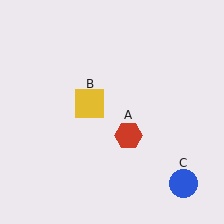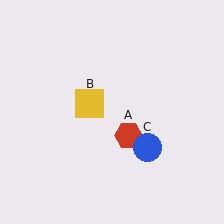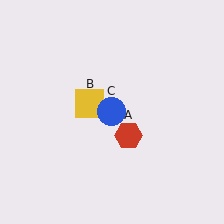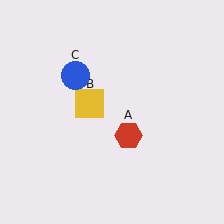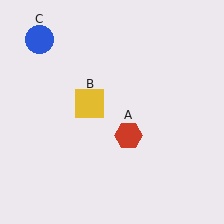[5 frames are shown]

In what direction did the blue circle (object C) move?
The blue circle (object C) moved up and to the left.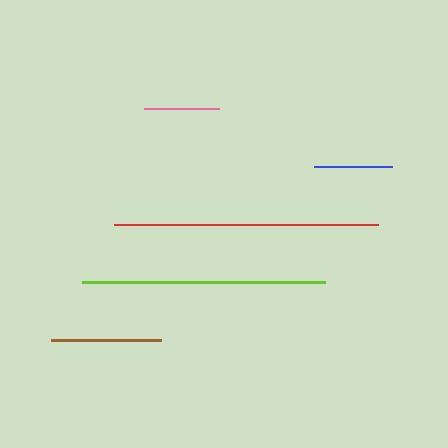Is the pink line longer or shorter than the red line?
The red line is longer than the pink line.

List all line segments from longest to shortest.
From longest to shortest: red, lime, brown, blue, pink.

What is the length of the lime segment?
The lime segment is approximately 243 pixels long.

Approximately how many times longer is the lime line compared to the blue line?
The lime line is approximately 3.1 times the length of the blue line.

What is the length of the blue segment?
The blue segment is approximately 78 pixels long.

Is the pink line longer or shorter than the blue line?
The blue line is longer than the pink line.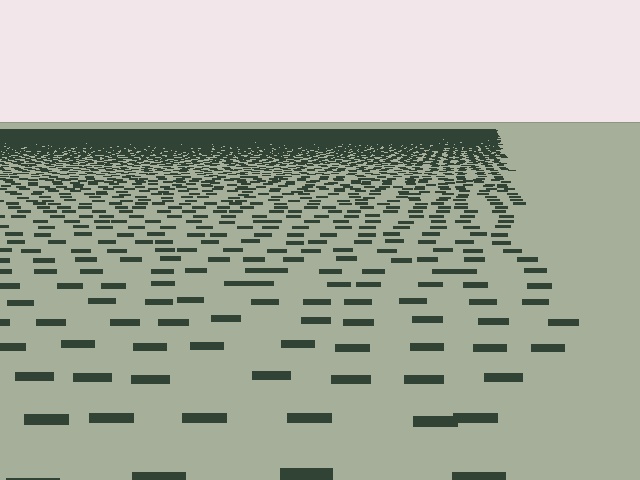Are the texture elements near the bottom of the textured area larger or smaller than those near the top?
Larger. Near the bottom, elements are closer to the viewer and appear at a bigger on-screen size.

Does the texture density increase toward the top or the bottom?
Density increases toward the top.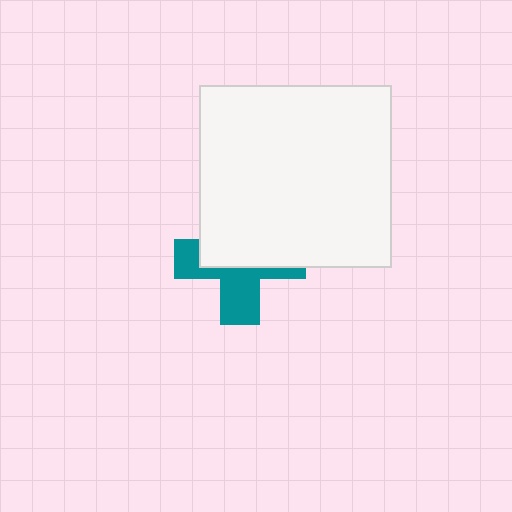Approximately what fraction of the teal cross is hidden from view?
Roughly 54% of the teal cross is hidden behind the white rectangle.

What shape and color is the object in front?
The object in front is a white rectangle.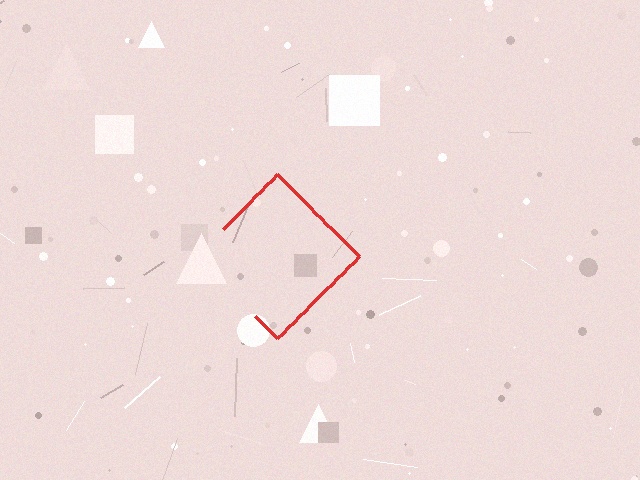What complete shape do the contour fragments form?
The contour fragments form a diamond.